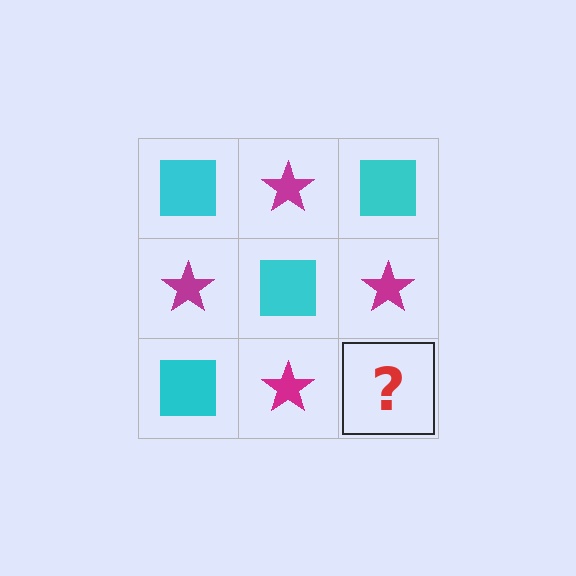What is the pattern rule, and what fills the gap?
The rule is that it alternates cyan square and magenta star in a checkerboard pattern. The gap should be filled with a cyan square.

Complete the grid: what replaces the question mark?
The question mark should be replaced with a cyan square.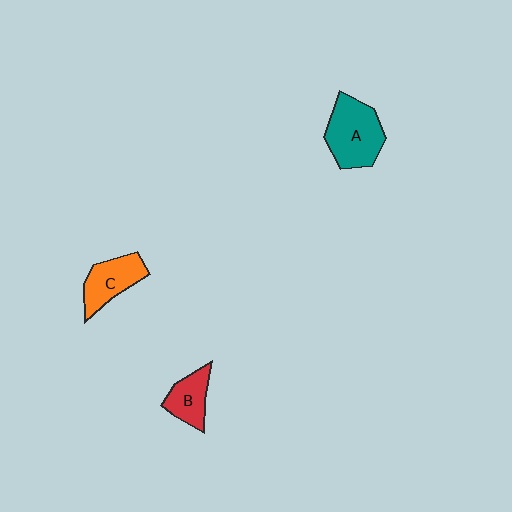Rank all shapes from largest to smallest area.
From largest to smallest: A (teal), C (orange), B (red).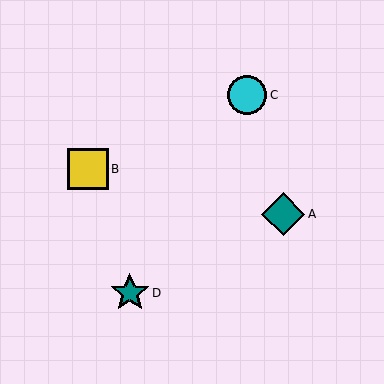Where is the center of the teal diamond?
The center of the teal diamond is at (283, 214).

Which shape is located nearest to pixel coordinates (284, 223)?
The teal diamond (labeled A) at (283, 214) is nearest to that location.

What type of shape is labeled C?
Shape C is a cyan circle.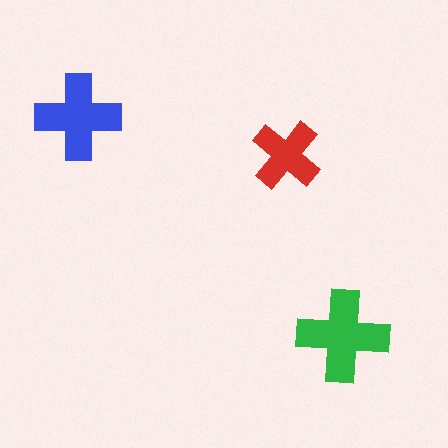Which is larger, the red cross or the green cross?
The green one.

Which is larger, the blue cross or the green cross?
The green one.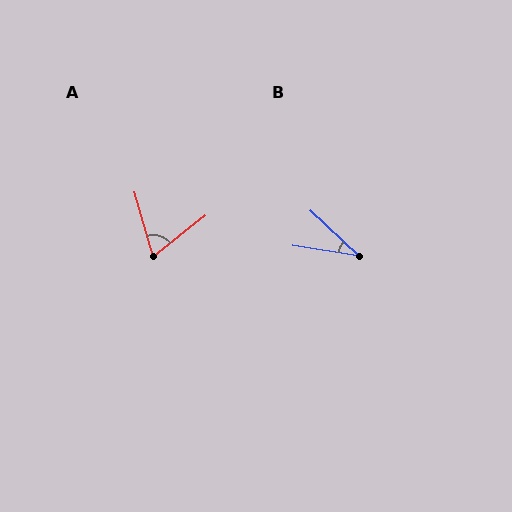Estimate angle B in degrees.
Approximately 34 degrees.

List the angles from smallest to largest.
B (34°), A (67°).